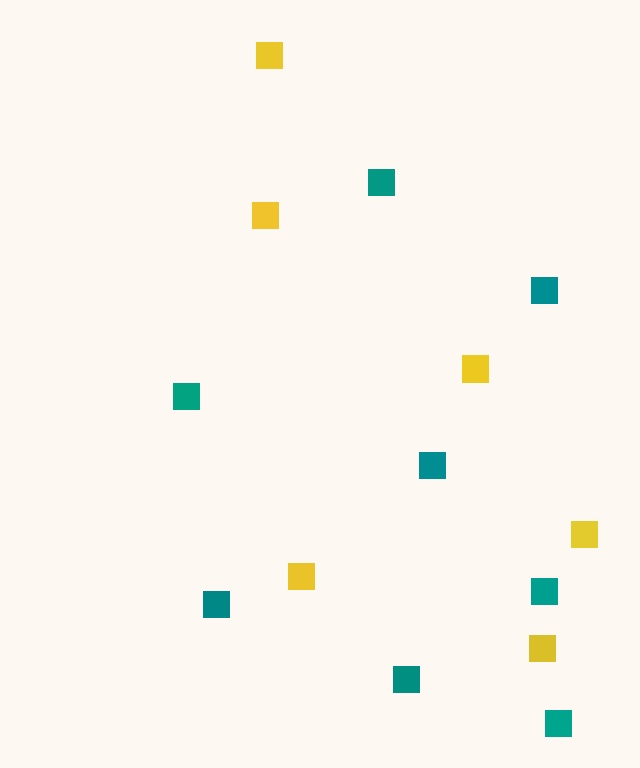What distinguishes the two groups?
There are 2 groups: one group of yellow squares (6) and one group of teal squares (8).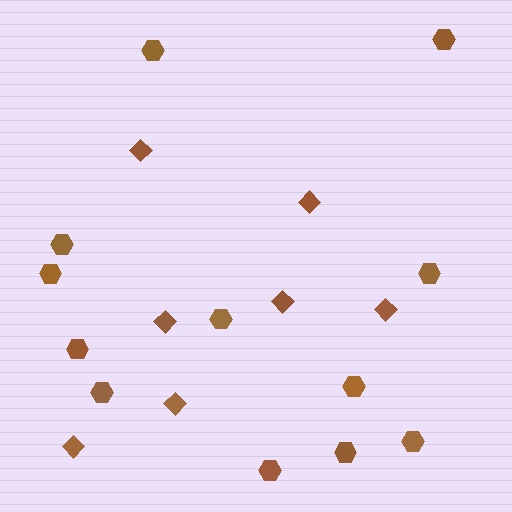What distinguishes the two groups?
There are 2 groups: one group of diamonds (7) and one group of hexagons (12).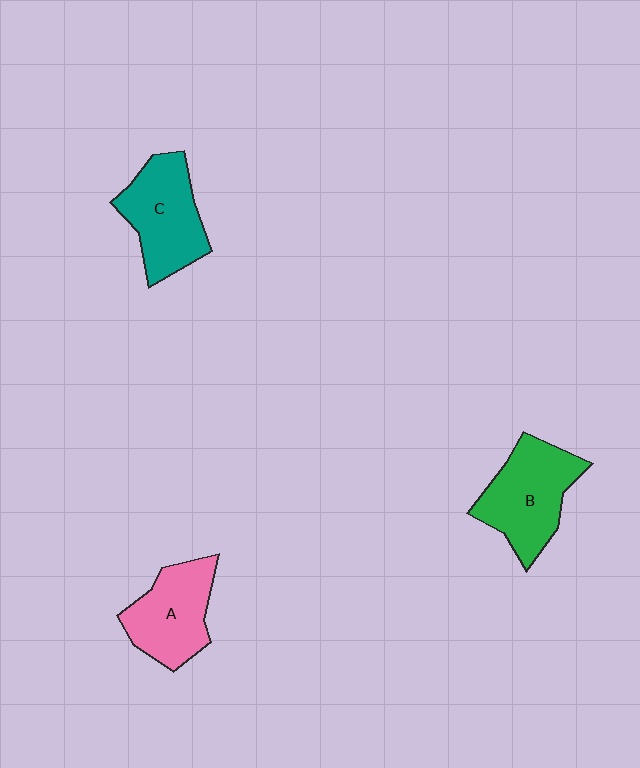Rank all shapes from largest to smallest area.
From largest to smallest: B (green), C (teal), A (pink).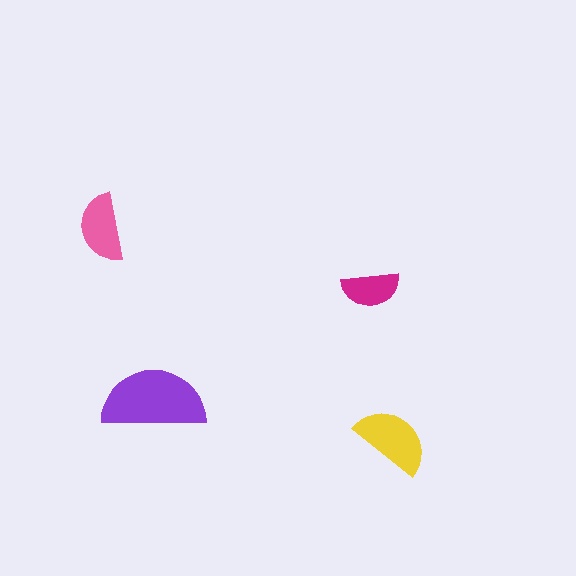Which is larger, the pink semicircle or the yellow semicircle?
The yellow one.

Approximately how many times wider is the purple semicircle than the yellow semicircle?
About 1.5 times wider.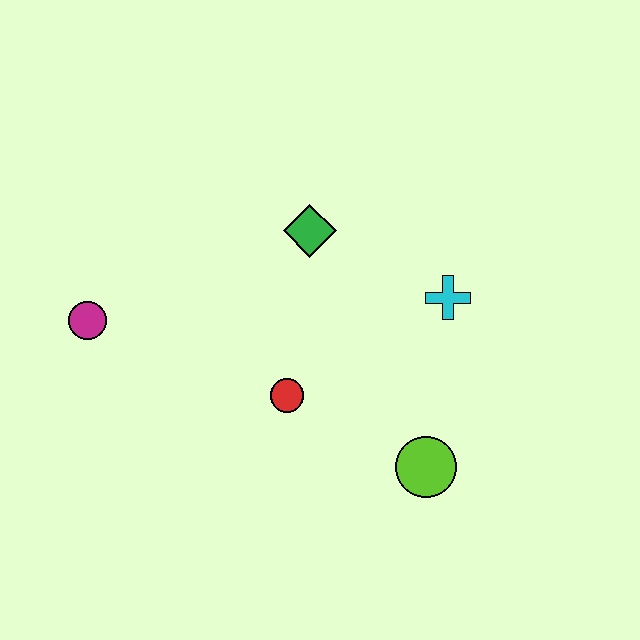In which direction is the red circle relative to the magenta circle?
The red circle is to the right of the magenta circle.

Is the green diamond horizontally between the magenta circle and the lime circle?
Yes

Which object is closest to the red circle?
The lime circle is closest to the red circle.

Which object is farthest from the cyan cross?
The magenta circle is farthest from the cyan cross.